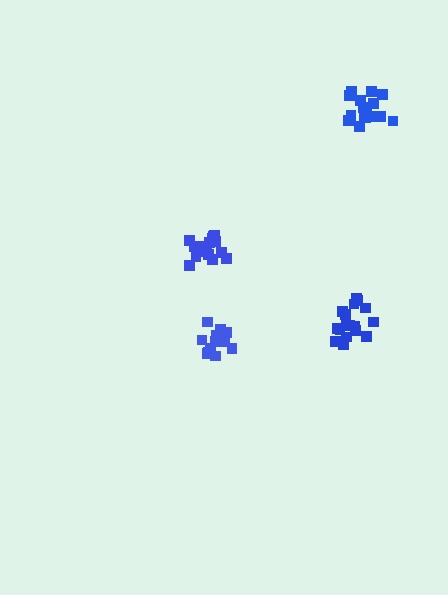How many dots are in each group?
Group 1: 18 dots, Group 2: 19 dots, Group 3: 16 dots, Group 4: 15 dots (68 total).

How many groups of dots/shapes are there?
There are 4 groups.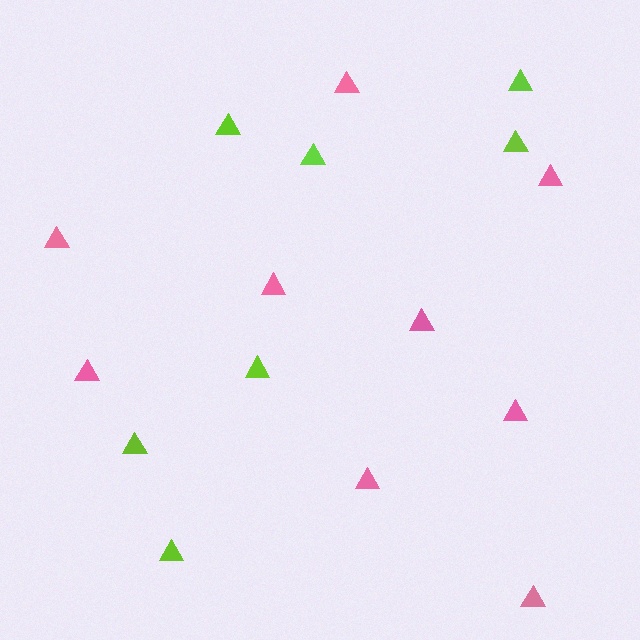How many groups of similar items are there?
There are 2 groups: one group of lime triangles (7) and one group of pink triangles (9).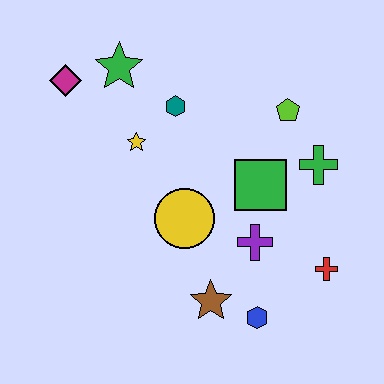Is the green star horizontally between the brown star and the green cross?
No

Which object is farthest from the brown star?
The magenta diamond is farthest from the brown star.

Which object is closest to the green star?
The magenta diamond is closest to the green star.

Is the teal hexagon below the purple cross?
No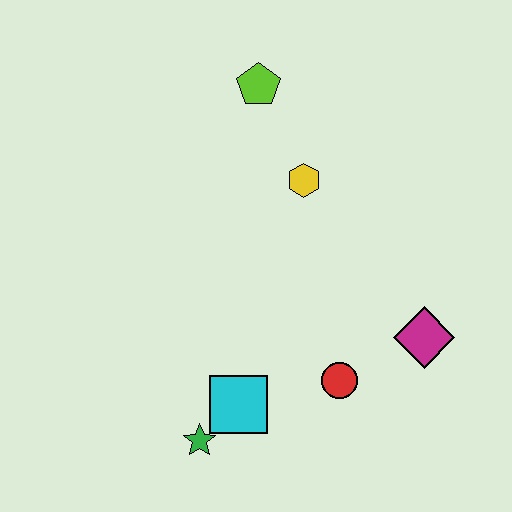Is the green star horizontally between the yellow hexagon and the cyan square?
No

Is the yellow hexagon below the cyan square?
No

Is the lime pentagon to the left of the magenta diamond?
Yes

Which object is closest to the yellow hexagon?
The lime pentagon is closest to the yellow hexagon.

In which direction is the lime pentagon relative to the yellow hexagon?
The lime pentagon is above the yellow hexagon.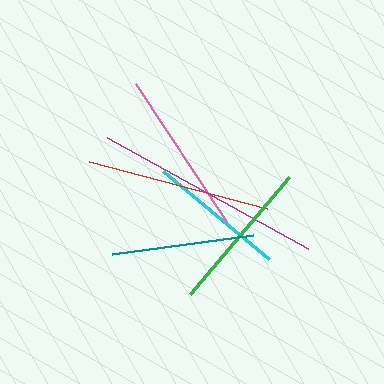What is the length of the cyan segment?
The cyan segment is approximately 137 pixels long.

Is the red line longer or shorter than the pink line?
The red line is longer than the pink line.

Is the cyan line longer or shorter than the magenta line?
The magenta line is longer than the cyan line.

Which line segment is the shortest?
The cyan line is the shortest at approximately 137 pixels.